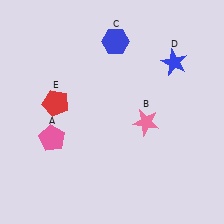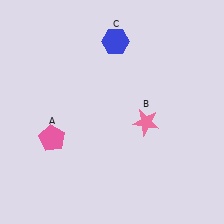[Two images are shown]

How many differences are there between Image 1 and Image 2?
There are 2 differences between the two images.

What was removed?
The red pentagon (E), the blue star (D) were removed in Image 2.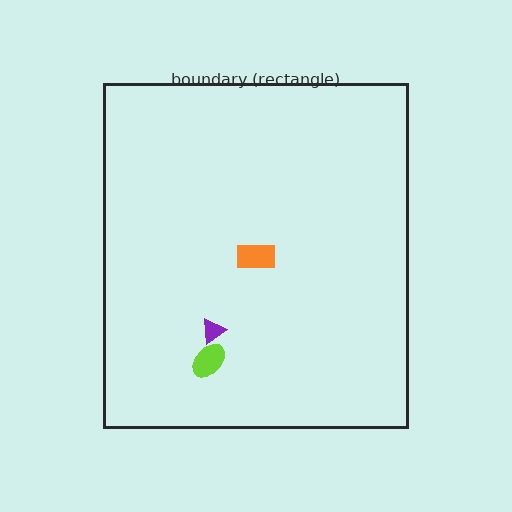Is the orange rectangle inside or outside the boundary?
Inside.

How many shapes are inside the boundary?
3 inside, 0 outside.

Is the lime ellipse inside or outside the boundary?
Inside.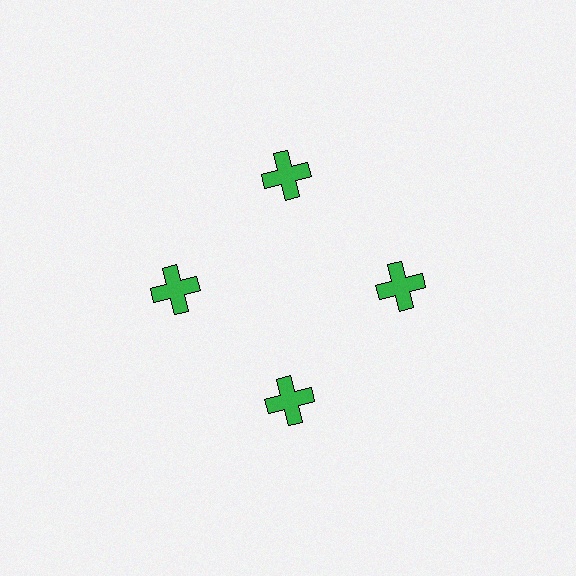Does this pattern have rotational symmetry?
Yes, this pattern has 4-fold rotational symmetry. It looks the same after rotating 90 degrees around the center.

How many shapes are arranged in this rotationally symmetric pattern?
There are 4 shapes, arranged in 4 groups of 1.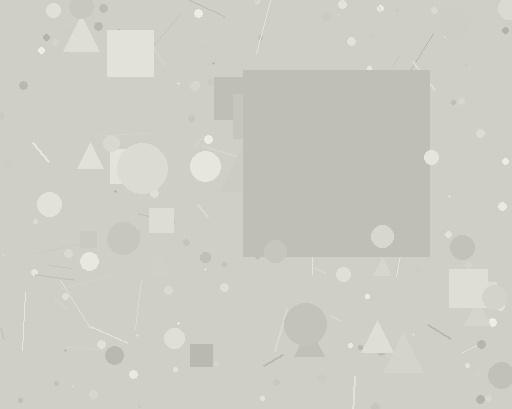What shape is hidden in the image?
A square is hidden in the image.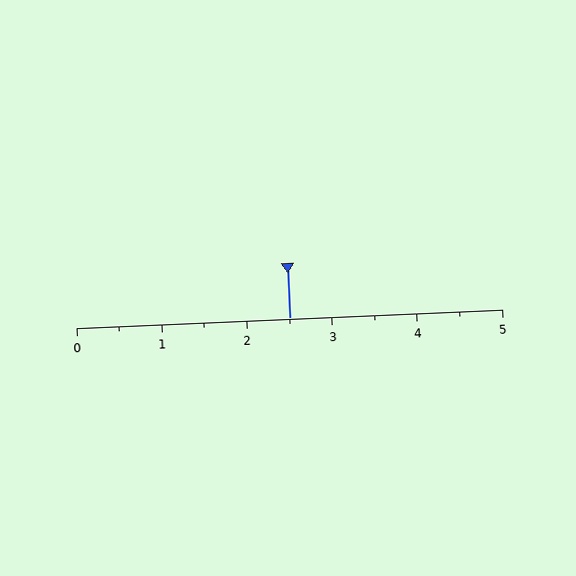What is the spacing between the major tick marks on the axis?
The major ticks are spaced 1 apart.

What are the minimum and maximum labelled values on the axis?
The axis runs from 0 to 5.